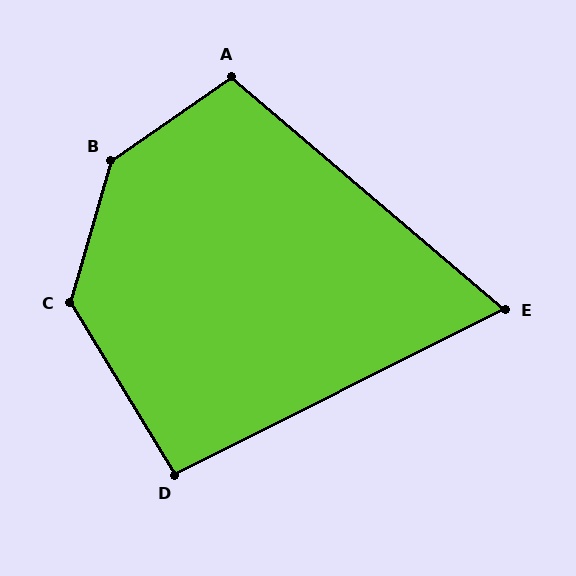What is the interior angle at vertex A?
Approximately 105 degrees (obtuse).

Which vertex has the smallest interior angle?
E, at approximately 67 degrees.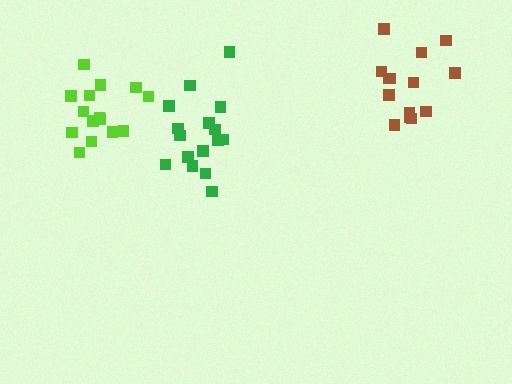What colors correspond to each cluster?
The clusters are colored: brown, green, lime.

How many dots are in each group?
Group 1: 14 dots, Group 2: 16 dots, Group 3: 15 dots (45 total).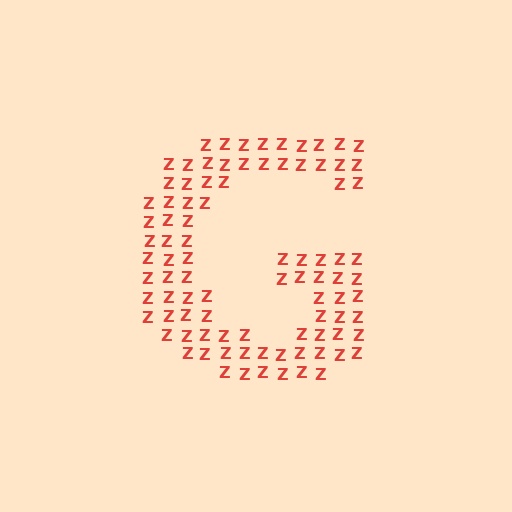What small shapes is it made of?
It is made of small letter Z's.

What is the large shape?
The large shape is the letter G.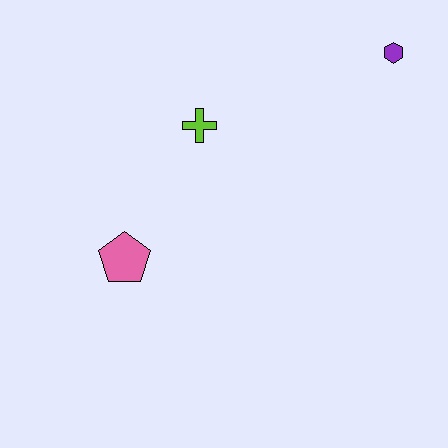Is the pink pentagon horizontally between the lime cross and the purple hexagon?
No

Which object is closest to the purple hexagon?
The lime cross is closest to the purple hexagon.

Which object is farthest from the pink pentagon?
The purple hexagon is farthest from the pink pentagon.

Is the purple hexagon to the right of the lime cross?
Yes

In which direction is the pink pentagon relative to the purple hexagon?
The pink pentagon is to the left of the purple hexagon.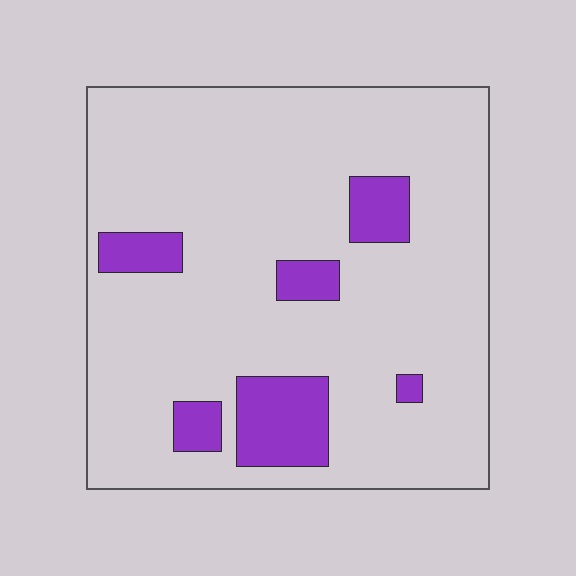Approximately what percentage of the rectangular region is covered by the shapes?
Approximately 15%.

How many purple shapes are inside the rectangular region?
6.